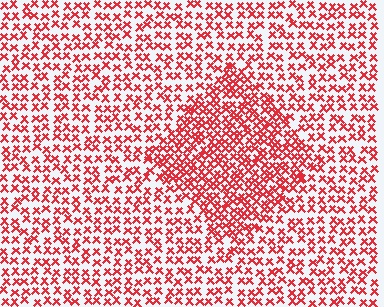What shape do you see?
I see a diamond.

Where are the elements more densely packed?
The elements are more densely packed inside the diamond boundary.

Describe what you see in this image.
The image contains small red elements arranged at two different densities. A diamond-shaped region is visible where the elements are more densely packed than the surrounding area.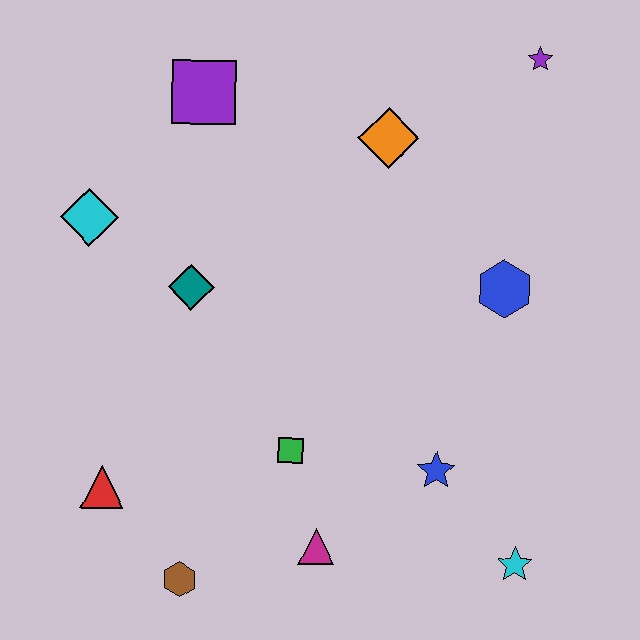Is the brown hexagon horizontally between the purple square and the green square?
No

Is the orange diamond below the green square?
No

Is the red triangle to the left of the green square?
Yes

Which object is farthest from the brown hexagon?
The purple star is farthest from the brown hexagon.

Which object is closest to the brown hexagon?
The red triangle is closest to the brown hexagon.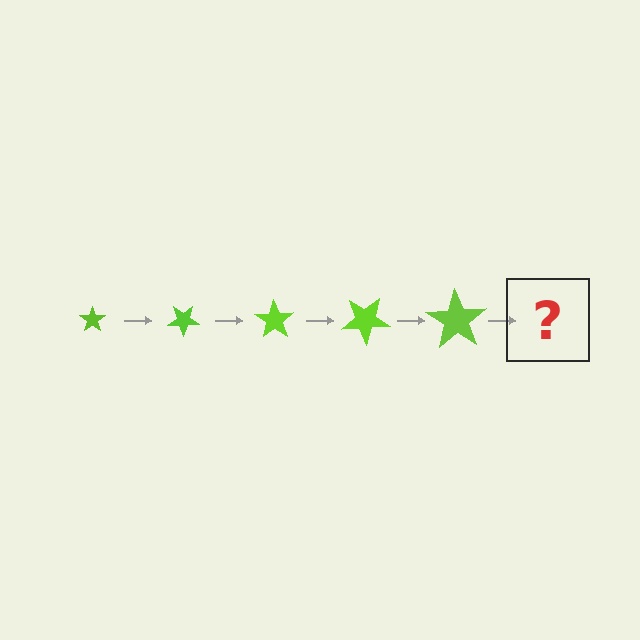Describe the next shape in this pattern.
It should be a star, larger than the previous one and rotated 175 degrees from the start.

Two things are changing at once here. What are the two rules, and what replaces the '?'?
The two rules are that the star grows larger each step and it rotates 35 degrees each step. The '?' should be a star, larger than the previous one and rotated 175 degrees from the start.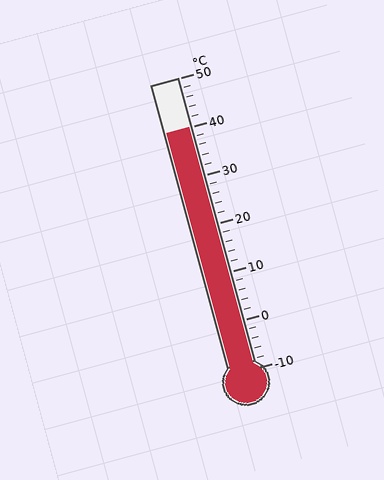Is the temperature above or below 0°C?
The temperature is above 0°C.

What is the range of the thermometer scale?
The thermometer scale ranges from -10°C to 50°C.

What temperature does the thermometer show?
The thermometer shows approximately 40°C.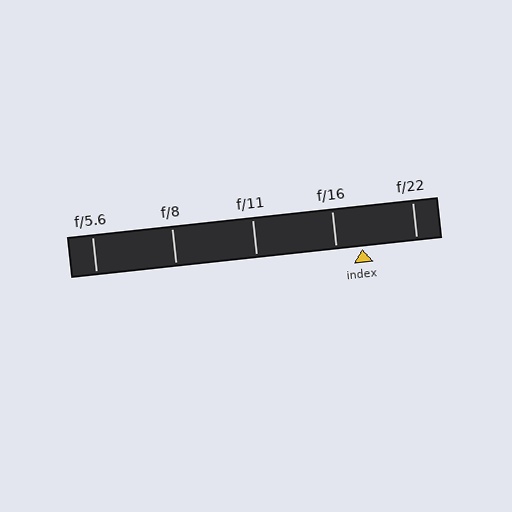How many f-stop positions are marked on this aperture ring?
There are 5 f-stop positions marked.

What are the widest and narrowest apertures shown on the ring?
The widest aperture shown is f/5.6 and the narrowest is f/22.